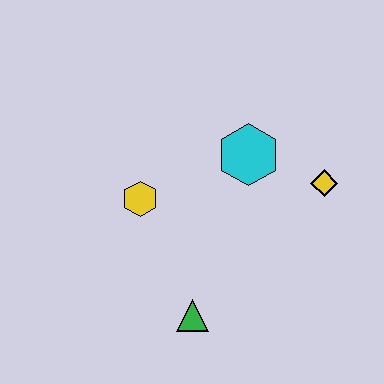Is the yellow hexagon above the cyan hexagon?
No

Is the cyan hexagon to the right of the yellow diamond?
No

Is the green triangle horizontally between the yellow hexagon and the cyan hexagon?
Yes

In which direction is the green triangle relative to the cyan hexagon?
The green triangle is below the cyan hexagon.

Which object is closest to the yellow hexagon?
The cyan hexagon is closest to the yellow hexagon.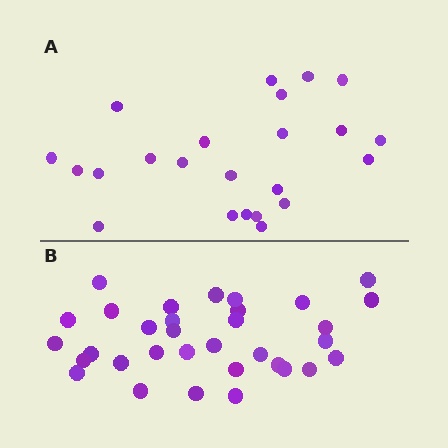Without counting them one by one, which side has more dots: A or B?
Region B (the bottom region) has more dots.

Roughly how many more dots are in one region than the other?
Region B has roughly 10 or so more dots than region A.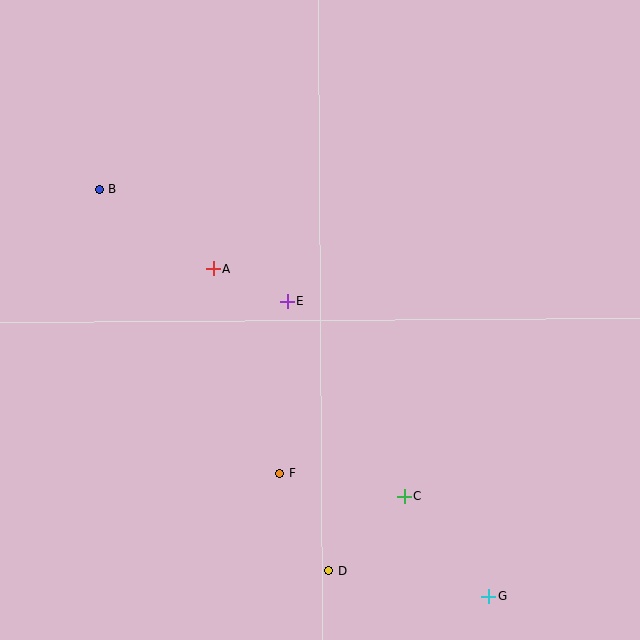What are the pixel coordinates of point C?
Point C is at (404, 497).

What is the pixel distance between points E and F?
The distance between E and F is 172 pixels.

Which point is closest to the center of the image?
Point E at (287, 301) is closest to the center.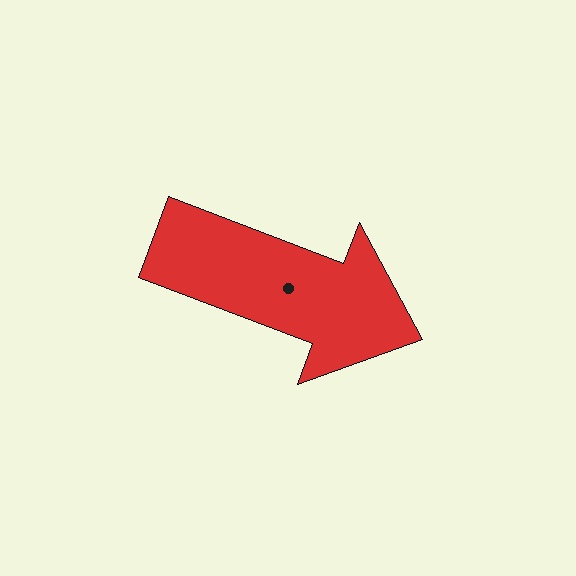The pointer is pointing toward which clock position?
Roughly 4 o'clock.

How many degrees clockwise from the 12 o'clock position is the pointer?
Approximately 111 degrees.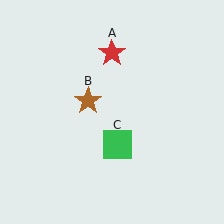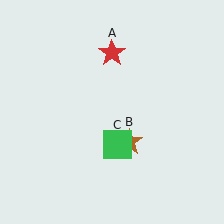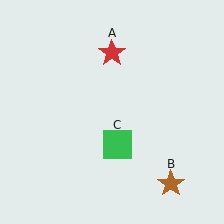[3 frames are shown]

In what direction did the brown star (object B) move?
The brown star (object B) moved down and to the right.